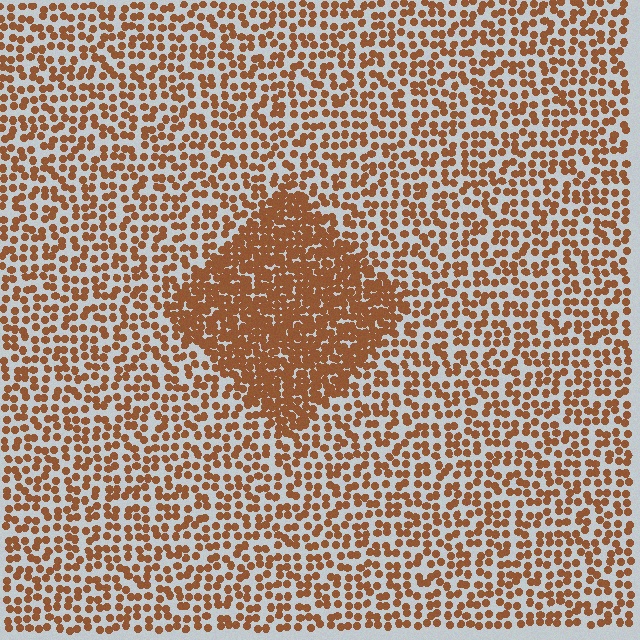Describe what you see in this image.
The image contains small brown elements arranged at two different densities. A diamond-shaped region is visible where the elements are more densely packed than the surrounding area.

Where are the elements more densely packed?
The elements are more densely packed inside the diamond boundary.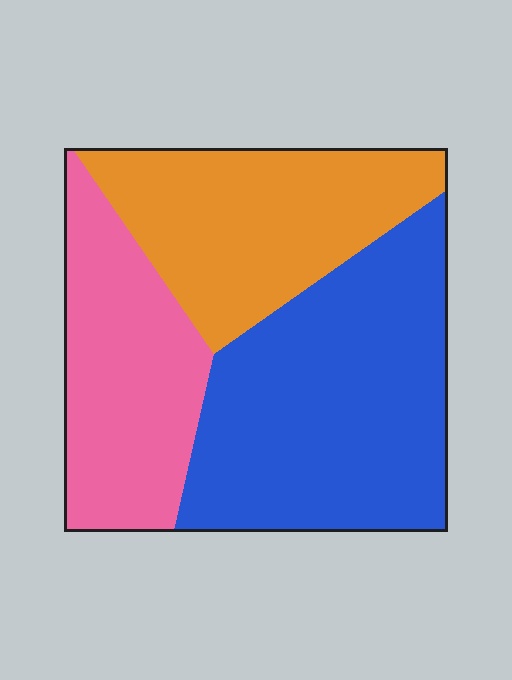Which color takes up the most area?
Blue, at roughly 45%.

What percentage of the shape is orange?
Orange covers 30% of the shape.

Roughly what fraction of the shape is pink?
Pink covers roughly 25% of the shape.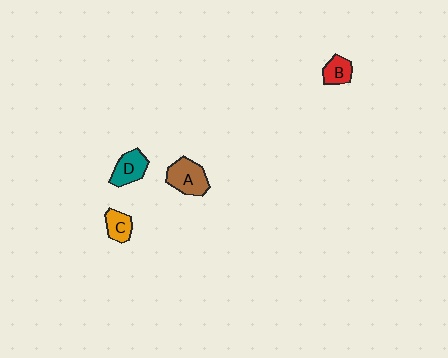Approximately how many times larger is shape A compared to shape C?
Approximately 1.7 times.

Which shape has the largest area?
Shape A (brown).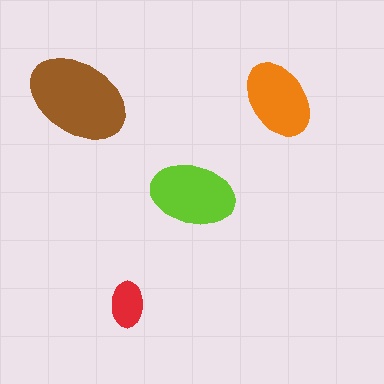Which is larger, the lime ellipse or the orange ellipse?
The lime one.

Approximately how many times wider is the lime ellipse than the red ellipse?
About 2 times wider.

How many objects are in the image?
There are 4 objects in the image.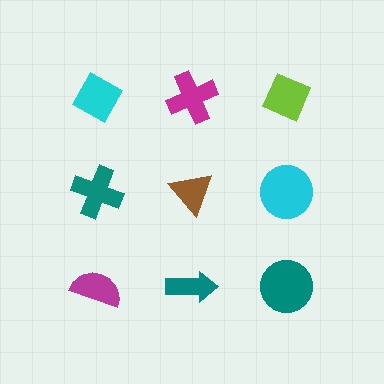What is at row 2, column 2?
A brown triangle.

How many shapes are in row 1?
3 shapes.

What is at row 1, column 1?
A cyan diamond.